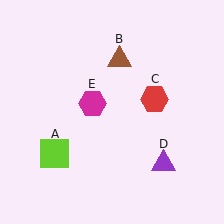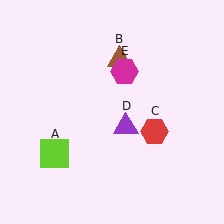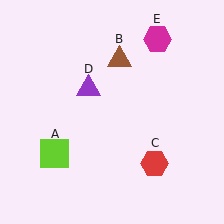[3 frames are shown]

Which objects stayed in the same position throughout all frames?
Lime square (object A) and brown triangle (object B) remained stationary.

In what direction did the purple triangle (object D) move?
The purple triangle (object D) moved up and to the left.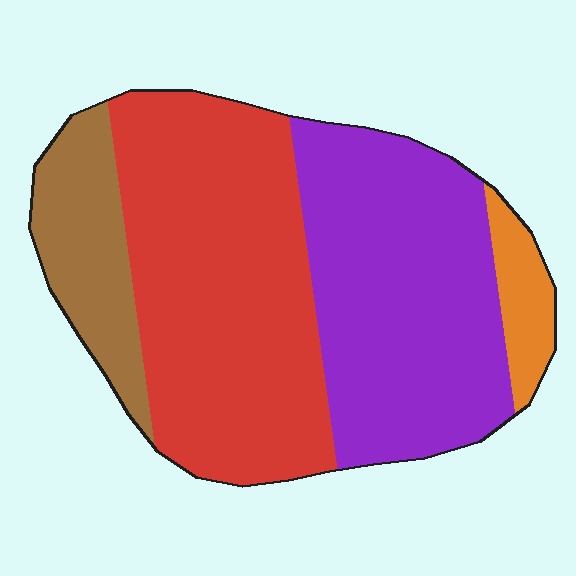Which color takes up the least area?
Orange, at roughly 5%.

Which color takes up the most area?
Red, at roughly 45%.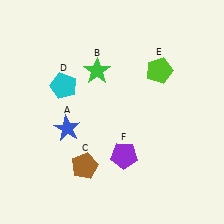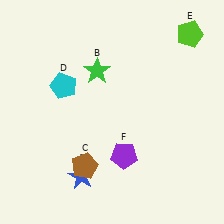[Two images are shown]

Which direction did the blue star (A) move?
The blue star (A) moved down.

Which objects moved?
The objects that moved are: the blue star (A), the lime pentagon (E).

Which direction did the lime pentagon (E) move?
The lime pentagon (E) moved up.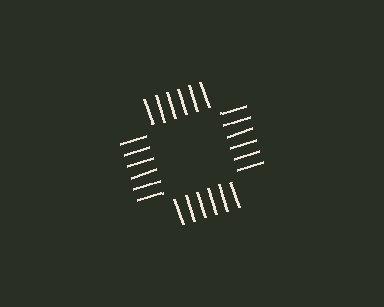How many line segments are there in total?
24 — 6 along each of the 4 edges.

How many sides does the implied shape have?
4 sides — the line-ends trace a square.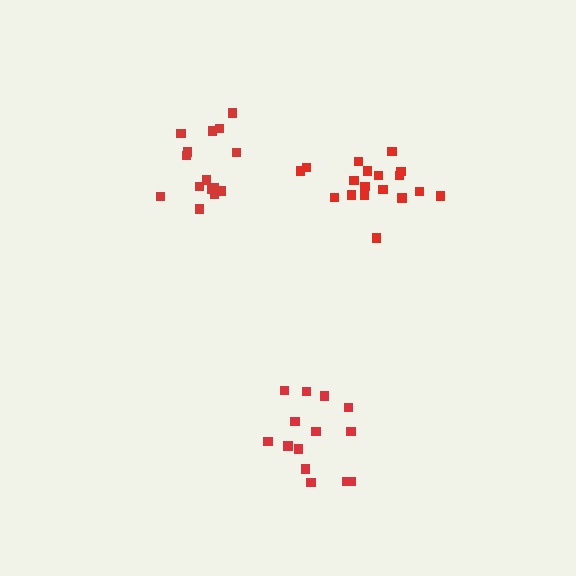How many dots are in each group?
Group 1: 15 dots, Group 2: 18 dots, Group 3: 14 dots (47 total).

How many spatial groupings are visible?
There are 3 spatial groupings.